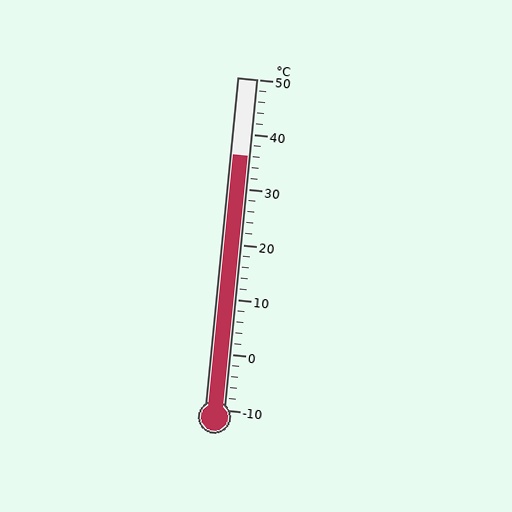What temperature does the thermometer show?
The thermometer shows approximately 36°C.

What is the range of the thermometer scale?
The thermometer scale ranges from -10°C to 50°C.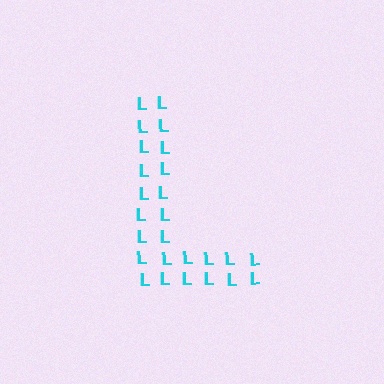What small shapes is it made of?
It is made of small letter L's.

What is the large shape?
The large shape is the letter L.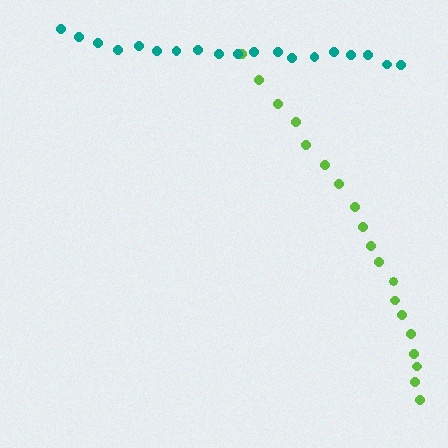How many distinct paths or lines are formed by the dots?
There are 2 distinct paths.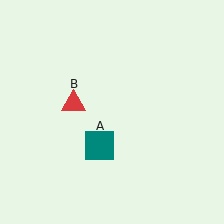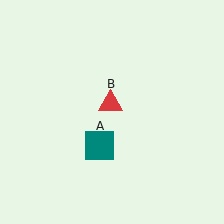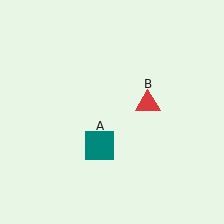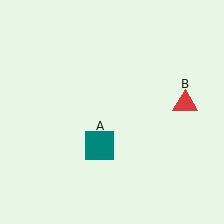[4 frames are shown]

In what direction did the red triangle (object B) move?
The red triangle (object B) moved right.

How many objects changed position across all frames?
1 object changed position: red triangle (object B).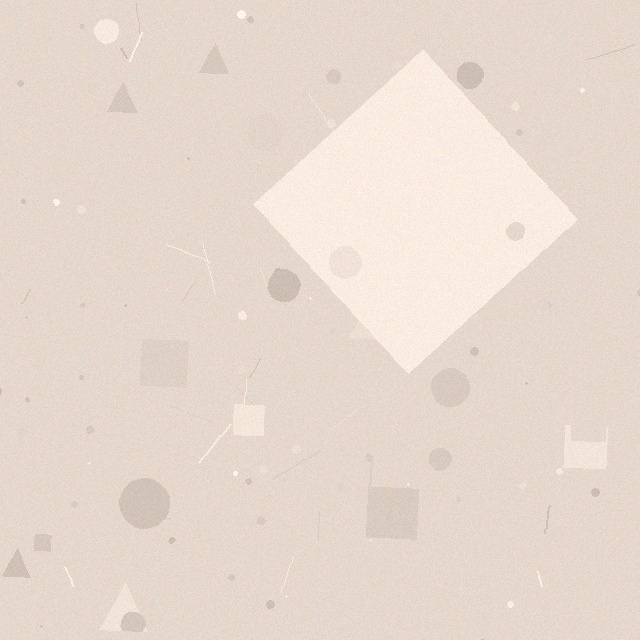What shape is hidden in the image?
A diamond is hidden in the image.